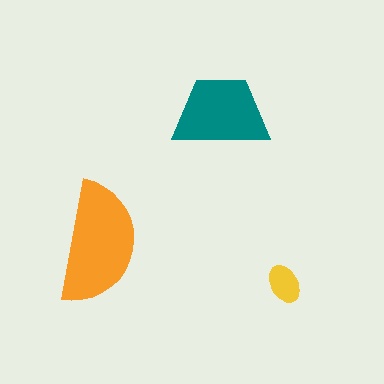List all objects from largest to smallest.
The orange semicircle, the teal trapezoid, the yellow ellipse.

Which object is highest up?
The teal trapezoid is topmost.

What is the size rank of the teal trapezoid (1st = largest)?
2nd.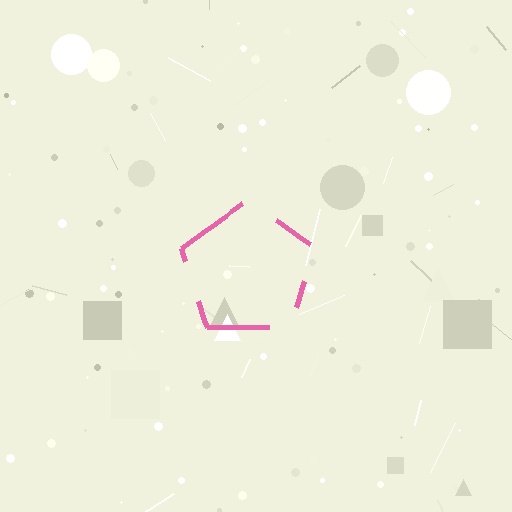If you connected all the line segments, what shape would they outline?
They would outline a pentagon.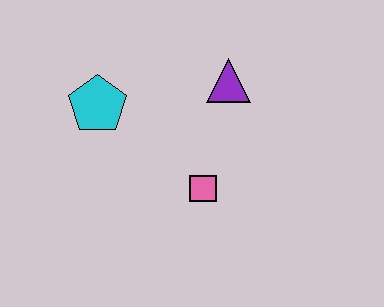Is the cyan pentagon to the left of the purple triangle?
Yes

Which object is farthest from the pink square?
The cyan pentagon is farthest from the pink square.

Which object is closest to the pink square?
The purple triangle is closest to the pink square.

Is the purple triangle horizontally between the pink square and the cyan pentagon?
No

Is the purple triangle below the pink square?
No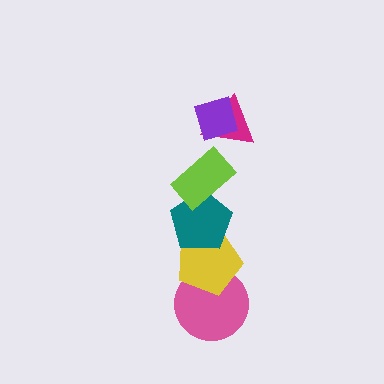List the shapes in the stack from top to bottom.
From top to bottom: the purple diamond, the magenta triangle, the lime rectangle, the teal pentagon, the yellow pentagon, the pink circle.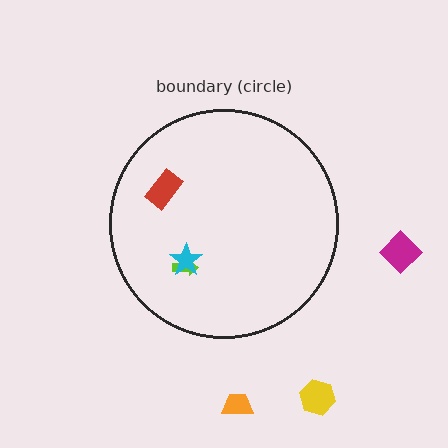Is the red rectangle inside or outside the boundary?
Inside.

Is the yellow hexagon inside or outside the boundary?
Outside.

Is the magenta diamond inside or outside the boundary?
Outside.